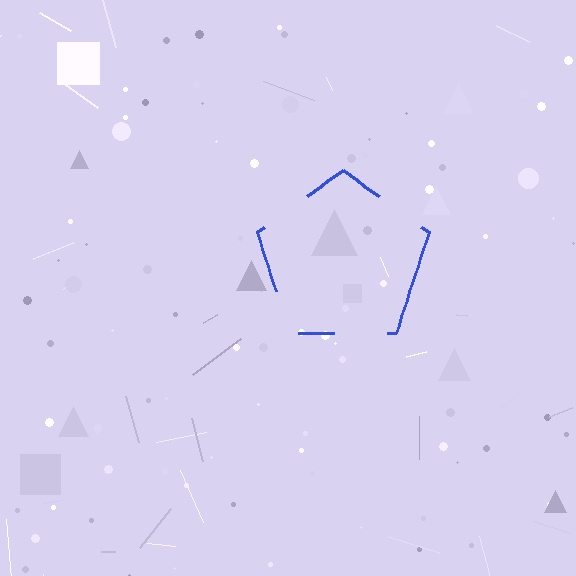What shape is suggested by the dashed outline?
The dashed outline suggests a pentagon.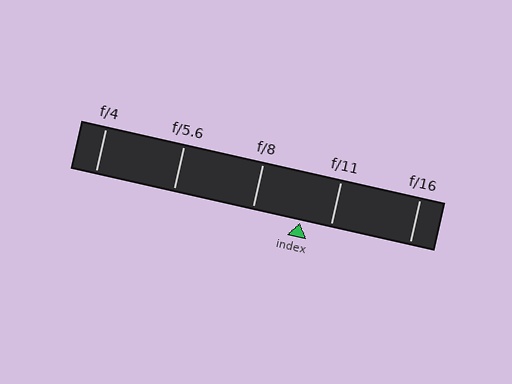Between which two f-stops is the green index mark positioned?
The index mark is between f/8 and f/11.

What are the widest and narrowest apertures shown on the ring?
The widest aperture shown is f/4 and the narrowest is f/16.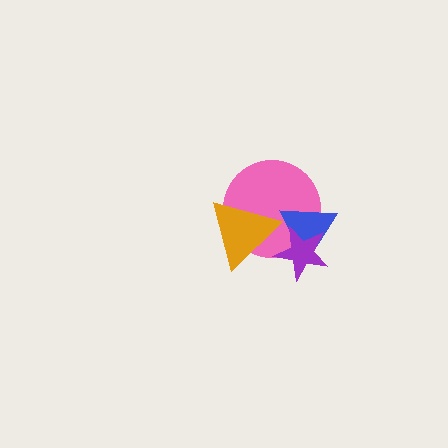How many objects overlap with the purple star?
3 objects overlap with the purple star.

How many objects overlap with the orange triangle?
3 objects overlap with the orange triangle.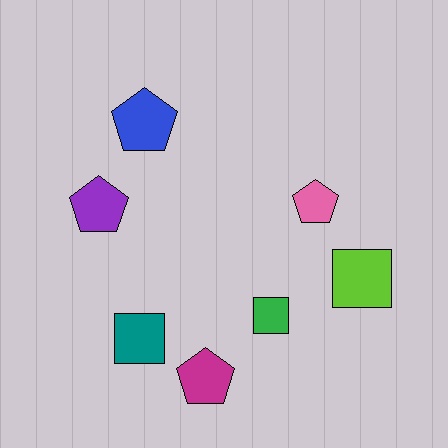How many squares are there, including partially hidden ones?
There are 3 squares.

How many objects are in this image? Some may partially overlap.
There are 7 objects.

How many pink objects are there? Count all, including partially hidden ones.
There is 1 pink object.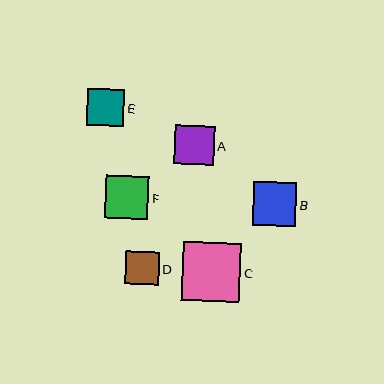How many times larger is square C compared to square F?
Square C is approximately 1.4 times the size of square F.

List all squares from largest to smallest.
From largest to smallest: C, B, F, A, E, D.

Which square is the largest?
Square C is the largest with a size of approximately 58 pixels.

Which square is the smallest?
Square D is the smallest with a size of approximately 33 pixels.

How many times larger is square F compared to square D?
Square F is approximately 1.3 times the size of square D.